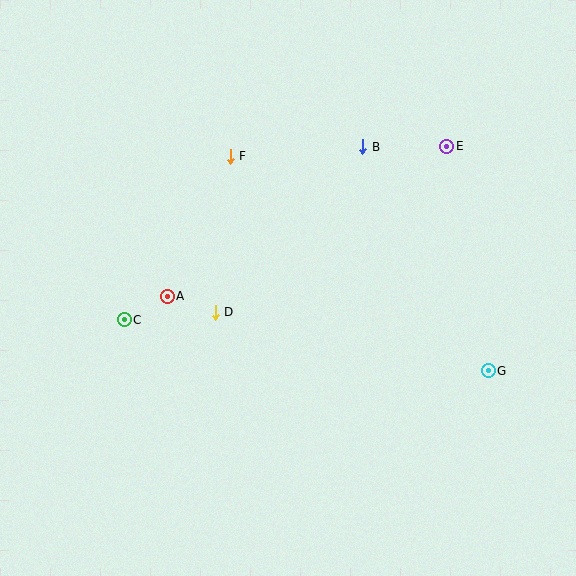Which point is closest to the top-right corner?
Point E is closest to the top-right corner.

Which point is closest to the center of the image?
Point D at (215, 312) is closest to the center.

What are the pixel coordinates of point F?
Point F is at (230, 156).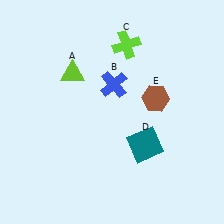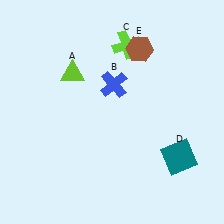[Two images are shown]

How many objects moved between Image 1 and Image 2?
2 objects moved between the two images.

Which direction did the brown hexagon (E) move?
The brown hexagon (E) moved up.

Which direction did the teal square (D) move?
The teal square (D) moved right.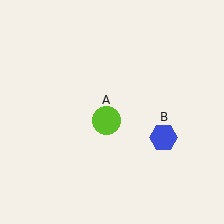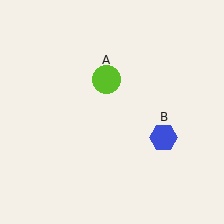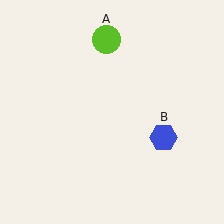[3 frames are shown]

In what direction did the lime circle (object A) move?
The lime circle (object A) moved up.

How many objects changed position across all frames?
1 object changed position: lime circle (object A).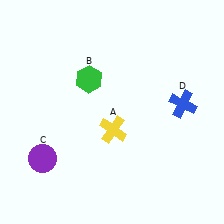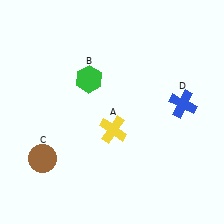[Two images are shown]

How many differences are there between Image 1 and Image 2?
There is 1 difference between the two images.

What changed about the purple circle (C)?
In Image 1, C is purple. In Image 2, it changed to brown.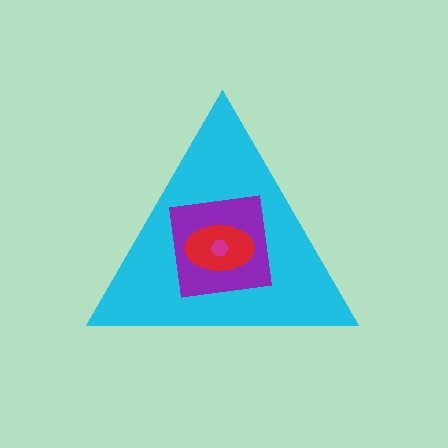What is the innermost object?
The magenta hexagon.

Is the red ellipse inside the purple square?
Yes.